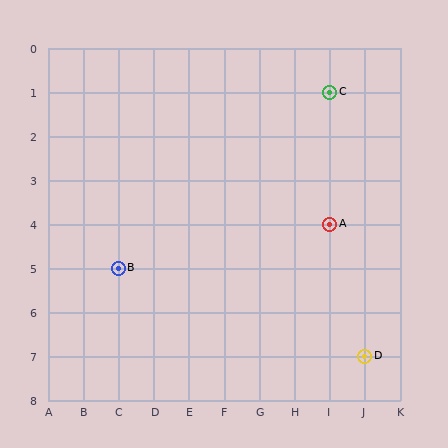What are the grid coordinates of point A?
Point A is at grid coordinates (I, 4).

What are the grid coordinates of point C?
Point C is at grid coordinates (I, 1).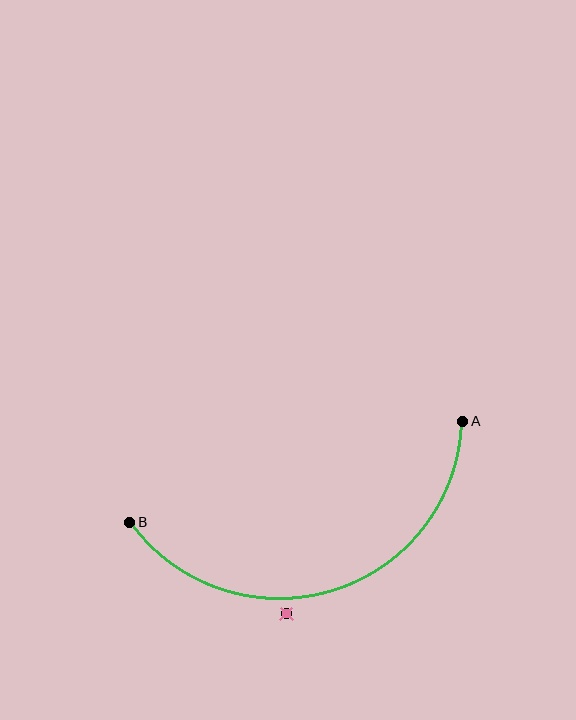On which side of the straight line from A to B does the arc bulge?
The arc bulges below the straight line connecting A and B.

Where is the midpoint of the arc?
The arc midpoint is the point on the curve farthest from the straight line joining A and B. It sits below that line.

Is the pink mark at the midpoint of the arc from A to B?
No — the pink mark does not lie on the arc at all. It sits slightly outside the curve.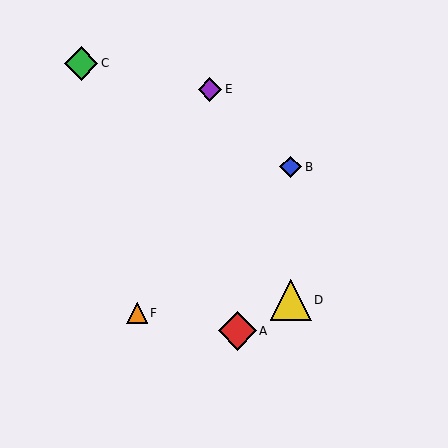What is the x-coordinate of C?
Object C is at x≈81.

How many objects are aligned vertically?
2 objects (B, D) are aligned vertically.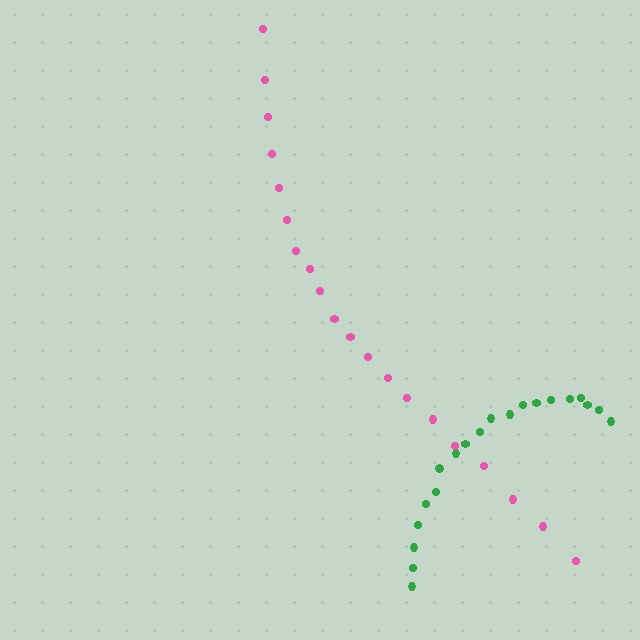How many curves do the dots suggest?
There are 2 distinct paths.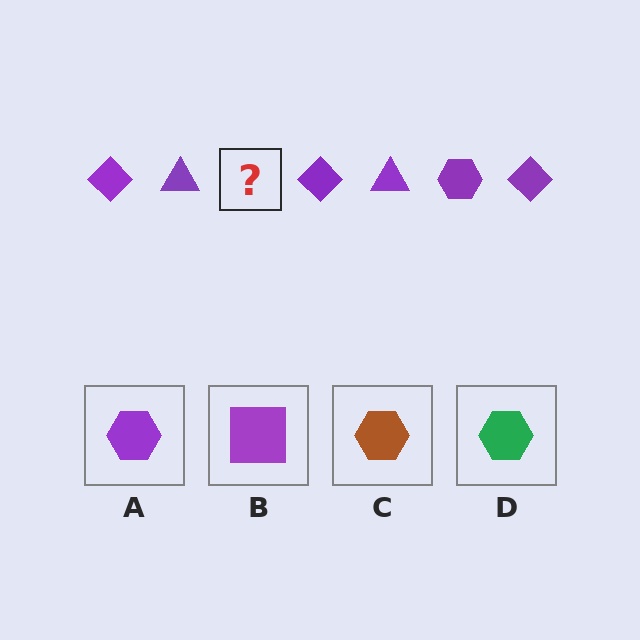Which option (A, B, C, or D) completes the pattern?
A.